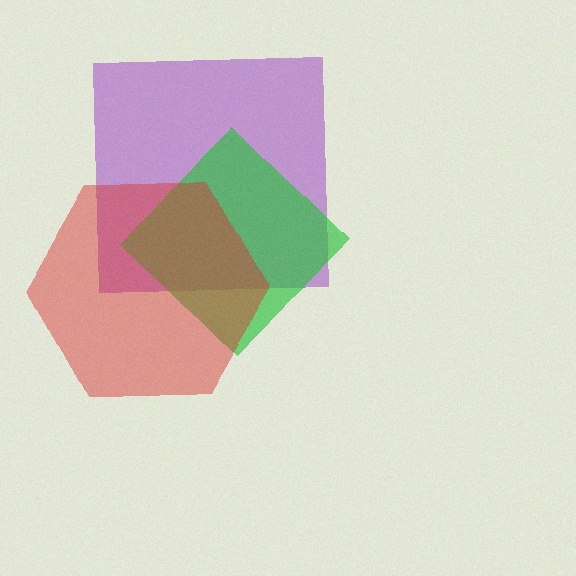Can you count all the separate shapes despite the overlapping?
Yes, there are 3 separate shapes.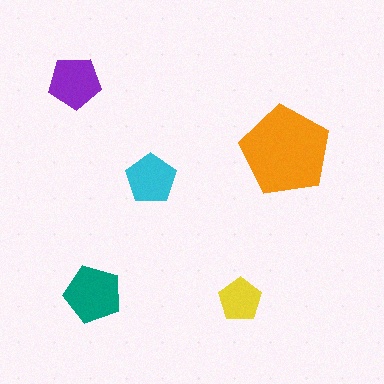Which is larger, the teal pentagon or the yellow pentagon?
The teal one.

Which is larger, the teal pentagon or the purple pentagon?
The teal one.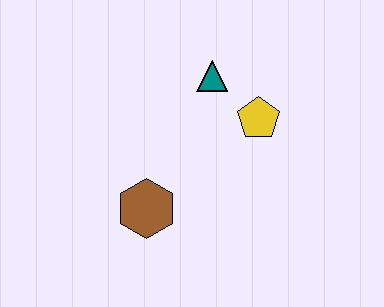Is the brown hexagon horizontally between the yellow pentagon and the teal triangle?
No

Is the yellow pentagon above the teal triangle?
No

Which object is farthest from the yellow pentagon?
The brown hexagon is farthest from the yellow pentagon.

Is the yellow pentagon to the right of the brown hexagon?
Yes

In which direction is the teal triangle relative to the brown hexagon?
The teal triangle is above the brown hexagon.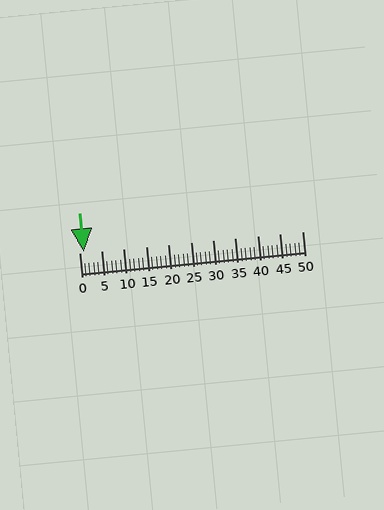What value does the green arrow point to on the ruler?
The green arrow points to approximately 1.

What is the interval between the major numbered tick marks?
The major tick marks are spaced 5 units apart.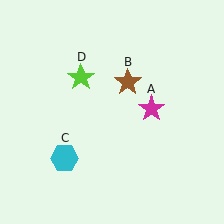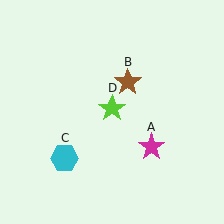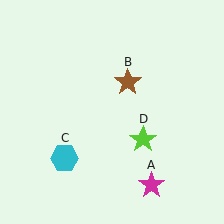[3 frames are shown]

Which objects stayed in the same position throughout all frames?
Brown star (object B) and cyan hexagon (object C) remained stationary.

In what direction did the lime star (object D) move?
The lime star (object D) moved down and to the right.